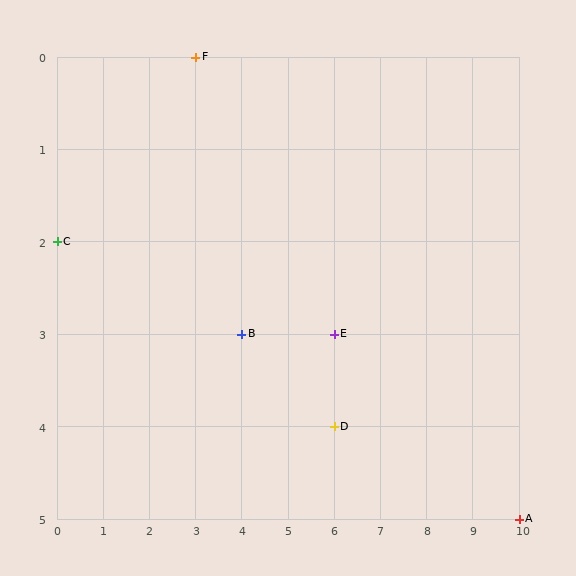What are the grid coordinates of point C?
Point C is at grid coordinates (0, 2).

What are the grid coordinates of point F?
Point F is at grid coordinates (3, 0).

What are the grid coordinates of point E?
Point E is at grid coordinates (6, 3).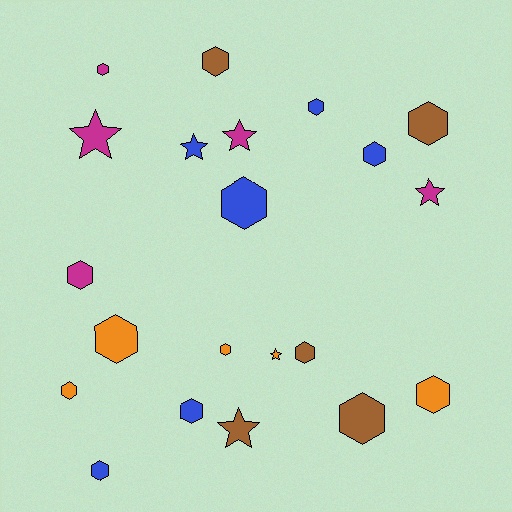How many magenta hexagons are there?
There are 2 magenta hexagons.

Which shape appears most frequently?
Hexagon, with 15 objects.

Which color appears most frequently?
Blue, with 6 objects.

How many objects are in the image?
There are 21 objects.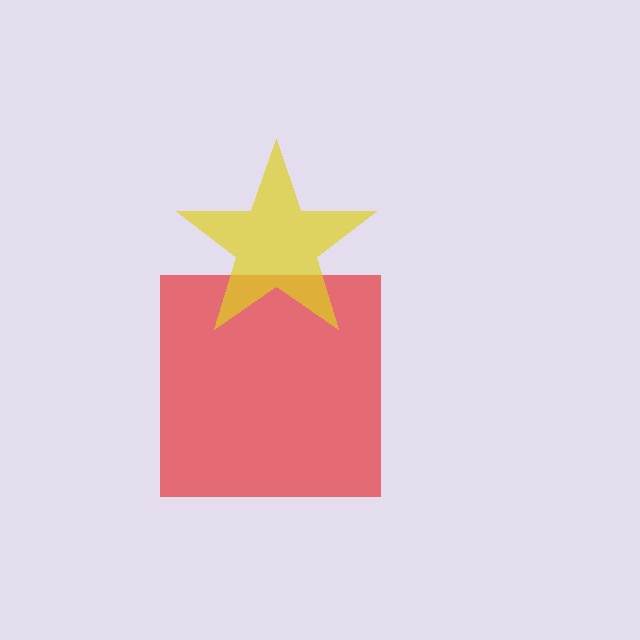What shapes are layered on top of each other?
The layered shapes are: a red square, a yellow star.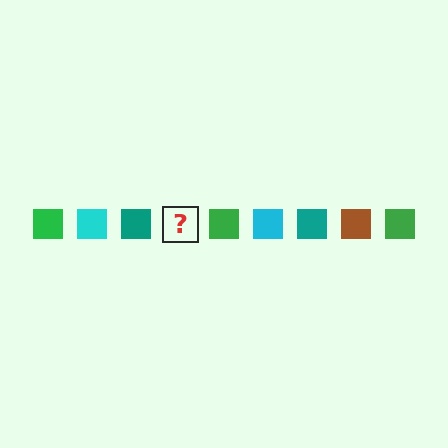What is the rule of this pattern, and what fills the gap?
The rule is that the pattern cycles through green, cyan, teal, brown squares. The gap should be filled with a brown square.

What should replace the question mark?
The question mark should be replaced with a brown square.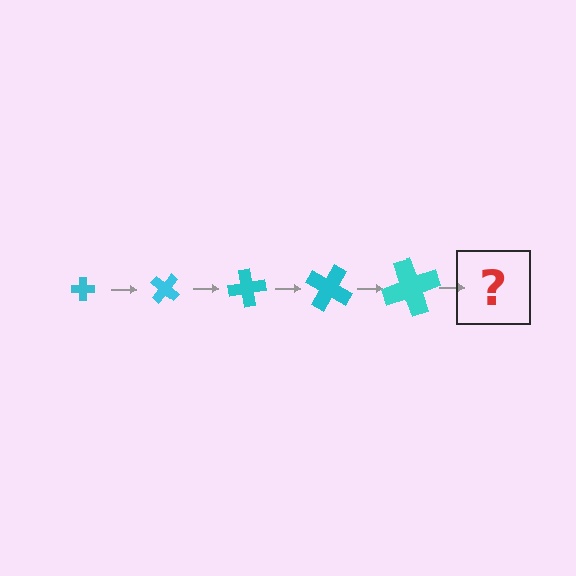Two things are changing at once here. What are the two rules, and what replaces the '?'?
The two rules are that the cross grows larger each step and it rotates 40 degrees each step. The '?' should be a cross, larger than the previous one and rotated 200 degrees from the start.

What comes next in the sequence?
The next element should be a cross, larger than the previous one and rotated 200 degrees from the start.